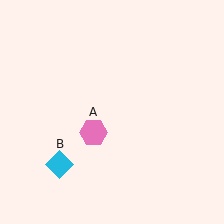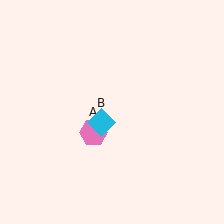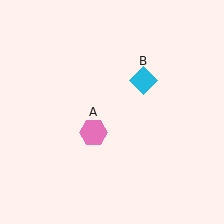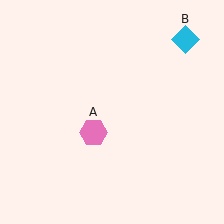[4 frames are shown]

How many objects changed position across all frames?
1 object changed position: cyan diamond (object B).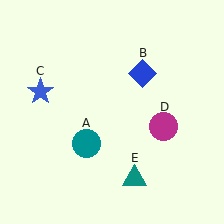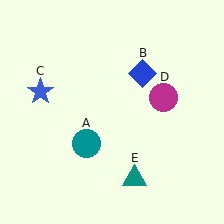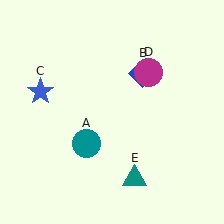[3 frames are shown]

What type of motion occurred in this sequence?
The magenta circle (object D) rotated counterclockwise around the center of the scene.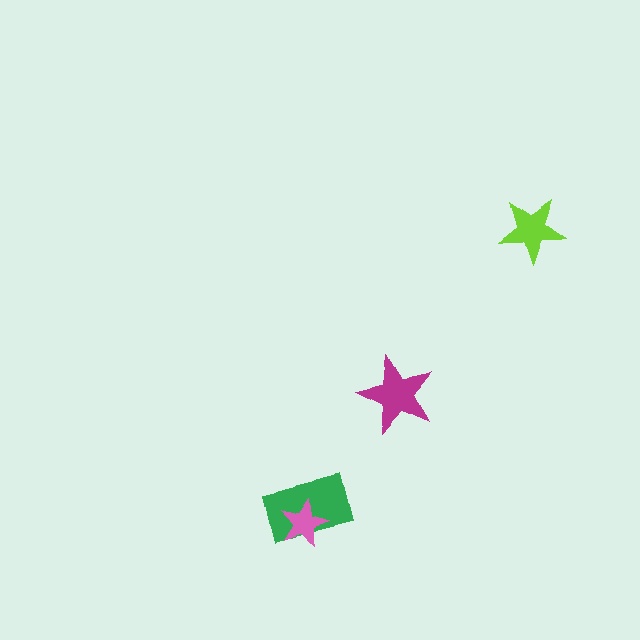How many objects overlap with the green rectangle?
1 object overlaps with the green rectangle.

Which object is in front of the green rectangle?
The pink star is in front of the green rectangle.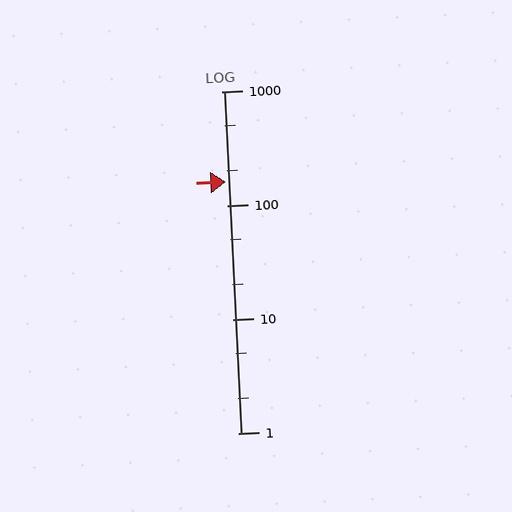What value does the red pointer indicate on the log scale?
The pointer indicates approximately 160.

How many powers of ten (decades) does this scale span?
The scale spans 3 decades, from 1 to 1000.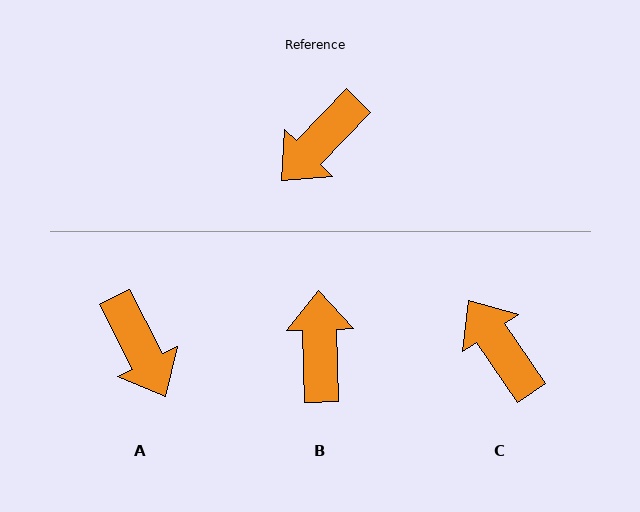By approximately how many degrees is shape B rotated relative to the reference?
Approximately 134 degrees clockwise.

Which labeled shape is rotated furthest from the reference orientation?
B, about 134 degrees away.